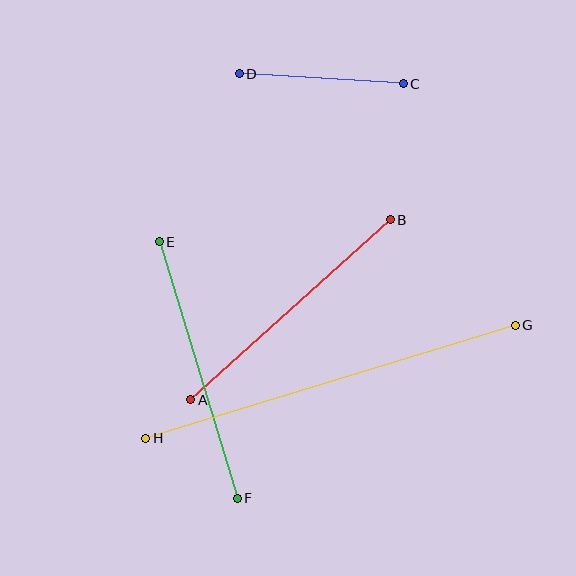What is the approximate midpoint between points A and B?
The midpoint is at approximately (290, 310) pixels.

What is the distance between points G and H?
The distance is approximately 386 pixels.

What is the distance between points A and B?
The distance is approximately 269 pixels.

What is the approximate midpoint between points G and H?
The midpoint is at approximately (330, 382) pixels.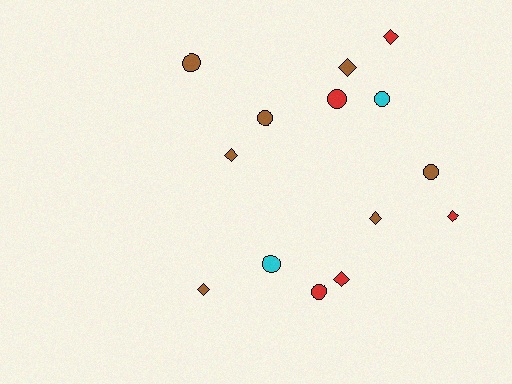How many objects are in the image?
There are 14 objects.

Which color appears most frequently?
Brown, with 7 objects.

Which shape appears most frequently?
Diamond, with 7 objects.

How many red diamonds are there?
There are 3 red diamonds.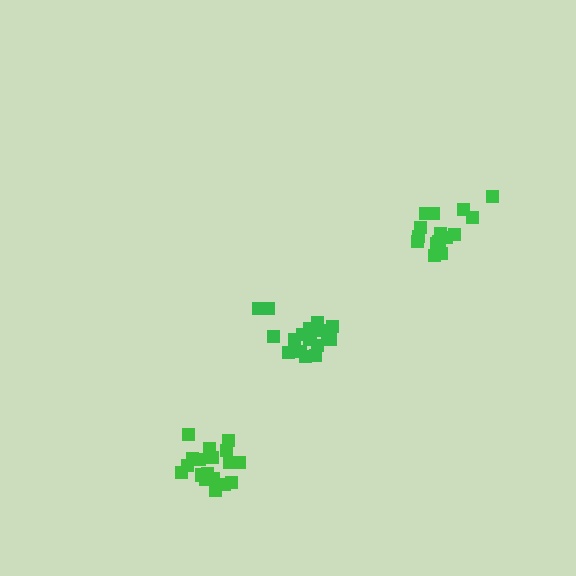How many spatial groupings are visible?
There are 3 spatial groupings.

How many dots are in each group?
Group 1: 19 dots, Group 2: 16 dots, Group 3: 19 dots (54 total).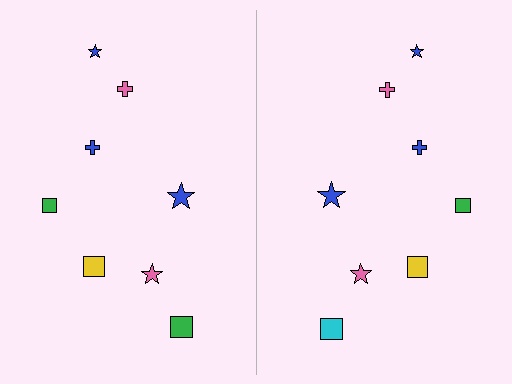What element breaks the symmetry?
The cyan square on the right side breaks the symmetry — its mirror counterpart is green.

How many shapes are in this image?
There are 16 shapes in this image.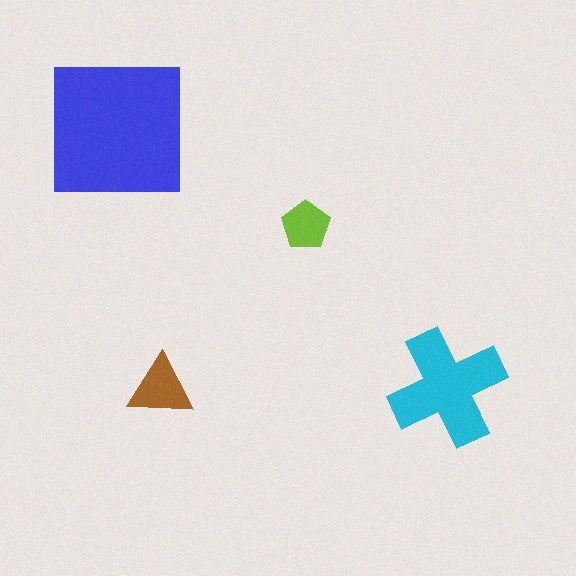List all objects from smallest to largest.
The lime pentagon, the brown triangle, the cyan cross, the blue square.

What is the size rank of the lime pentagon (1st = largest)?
4th.